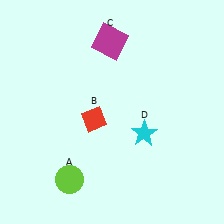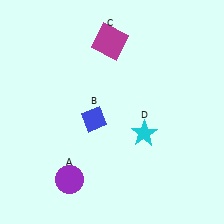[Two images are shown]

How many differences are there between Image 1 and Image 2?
There are 2 differences between the two images.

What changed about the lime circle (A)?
In Image 1, A is lime. In Image 2, it changed to purple.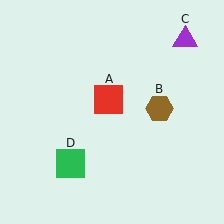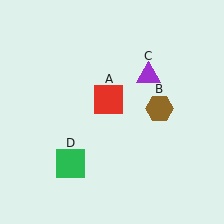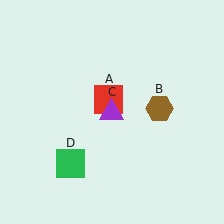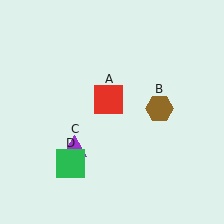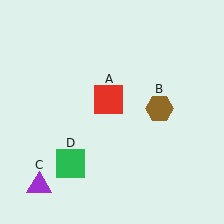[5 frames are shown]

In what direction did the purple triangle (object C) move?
The purple triangle (object C) moved down and to the left.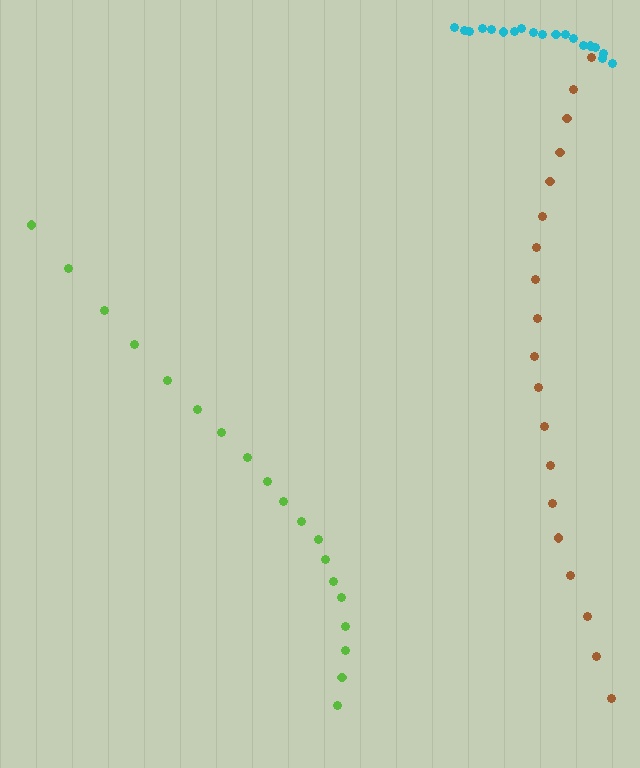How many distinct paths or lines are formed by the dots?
There are 3 distinct paths.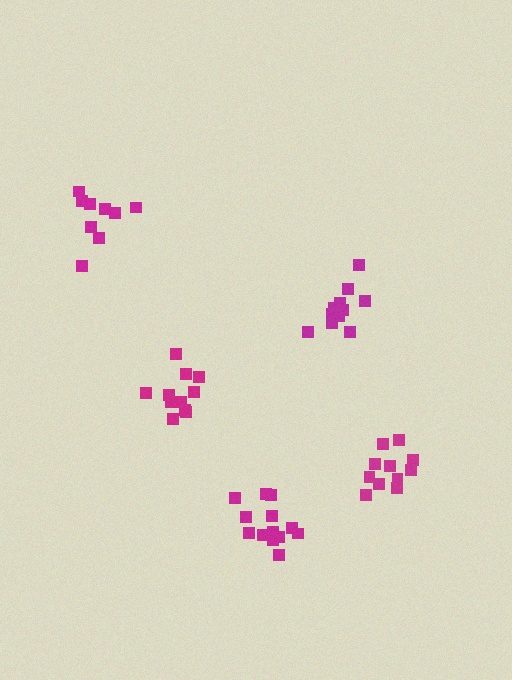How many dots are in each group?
Group 1: 12 dots, Group 2: 11 dots, Group 3: 13 dots, Group 4: 11 dots, Group 5: 9 dots (56 total).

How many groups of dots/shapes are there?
There are 5 groups.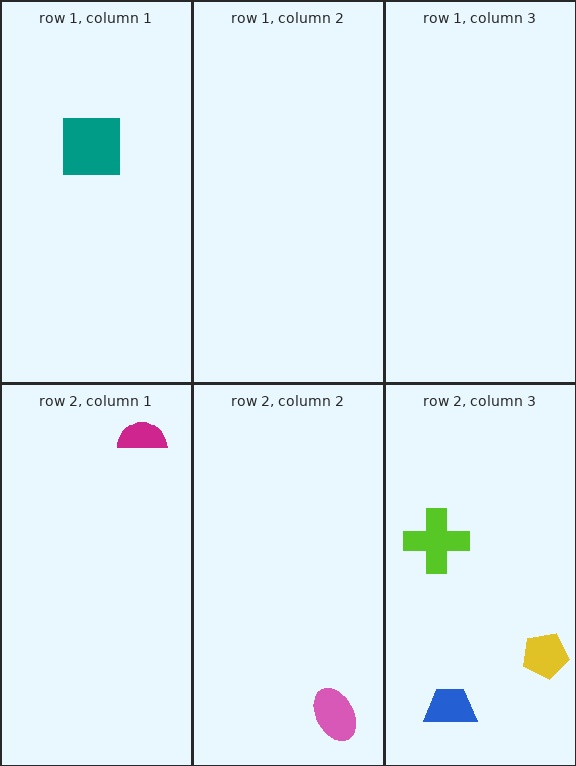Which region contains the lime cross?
The row 2, column 3 region.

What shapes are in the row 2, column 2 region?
The pink ellipse.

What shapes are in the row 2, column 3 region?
The yellow pentagon, the blue trapezoid, the lime cross.